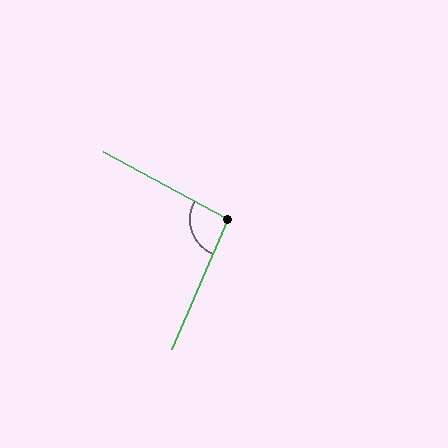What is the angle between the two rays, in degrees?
Approximately 95 degrees.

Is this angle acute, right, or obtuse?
It is obtuse.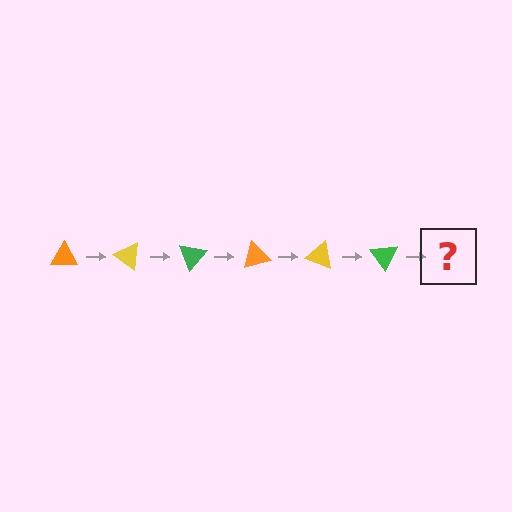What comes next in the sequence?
The next element should be an orange triangle, rotated 210 degrees from the start.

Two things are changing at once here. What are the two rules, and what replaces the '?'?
The two rules are that it rotates 35 degrees each step and the color cycles through orange, yellow, and green. The '?' should be an orange triangle, rotated 210 degrees from the start.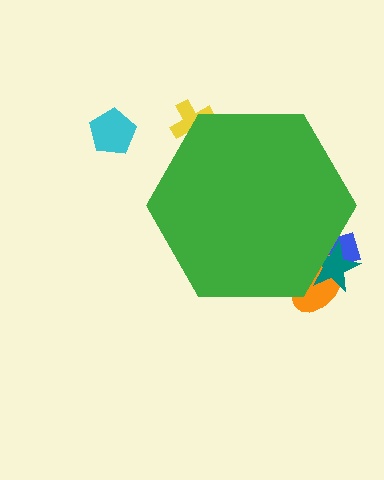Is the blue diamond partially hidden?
Yes, the blue diamond is partially hidden behind the green hexagon.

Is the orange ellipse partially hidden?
Yes, the orange ellipse is partially hidden behind the green hexagon.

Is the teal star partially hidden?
Yes, the teal star is partially hidden behind the green hexagon.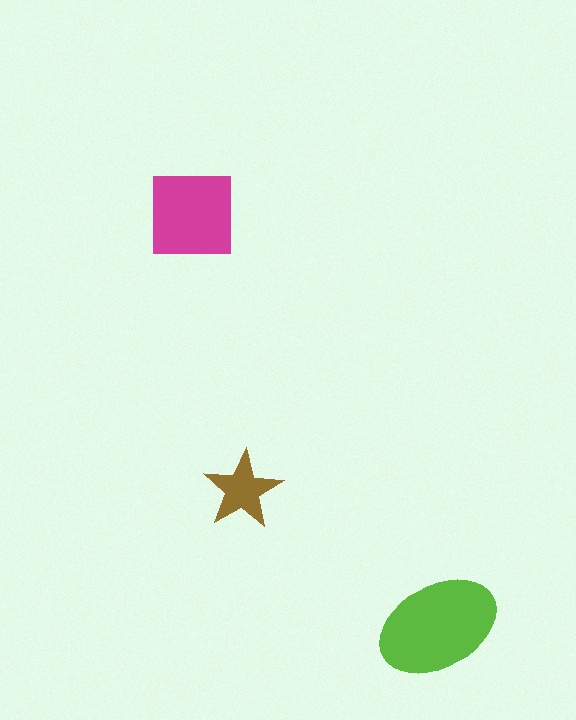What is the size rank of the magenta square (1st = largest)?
2nd.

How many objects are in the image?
There are 3 objects in the image.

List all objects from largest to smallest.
The lime ellipse, the magenta square, the brown star.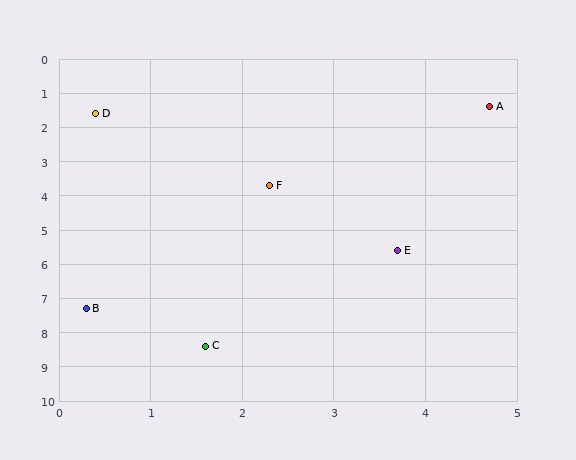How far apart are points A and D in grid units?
Points A and D are about 4.3 grid units apart.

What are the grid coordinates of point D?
Point D is at approximately (0.4, 1.6).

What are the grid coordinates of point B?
Point B is at approximately (0.3, 7.3).